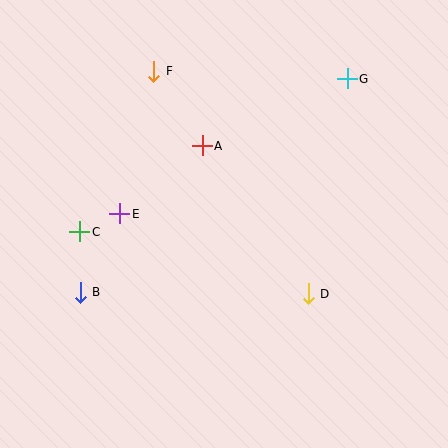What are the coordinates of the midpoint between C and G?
The midpoint between C and G is at (214, 155).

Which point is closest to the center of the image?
Point A at (202, 146) is closest to the center.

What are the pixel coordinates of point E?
Point E is at (120, 214).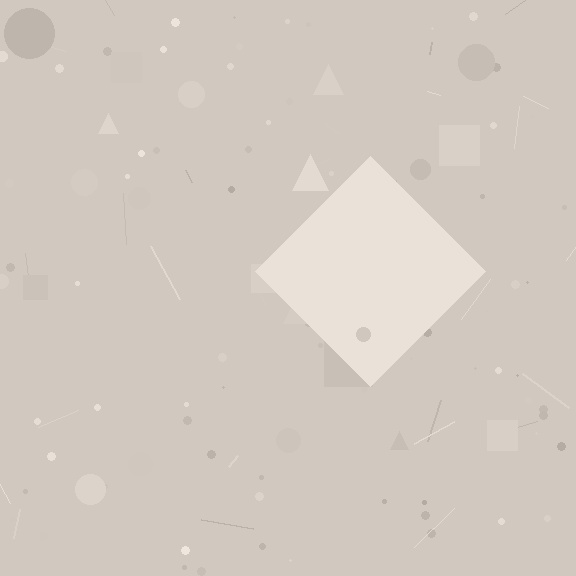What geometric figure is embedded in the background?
A diamond is embedded in the background.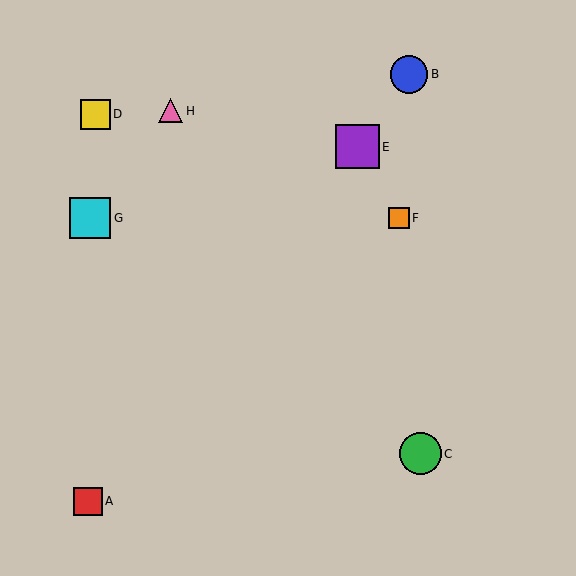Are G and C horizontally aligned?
No, G is at y≈218 and C is at y≈454.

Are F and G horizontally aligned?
Yes, both are at y≈218.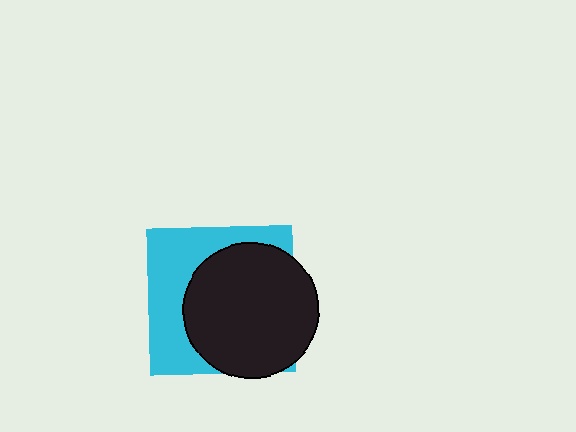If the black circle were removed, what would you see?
You would see the complete cyan square.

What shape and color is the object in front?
The object in front is a black circle.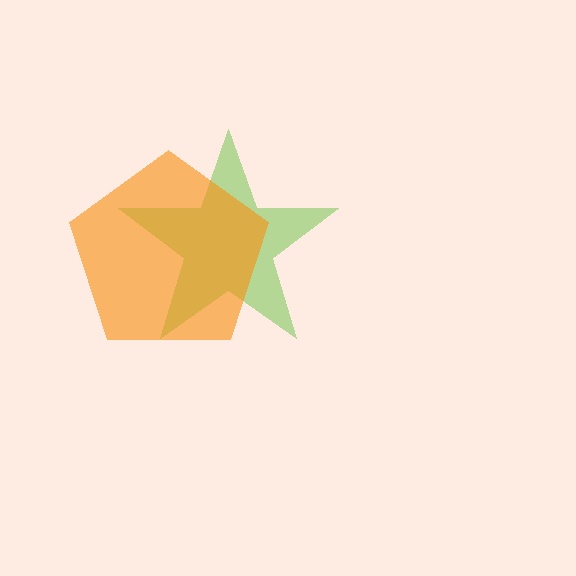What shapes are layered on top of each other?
The layered shapes are: a lime star, an orange pentagon.